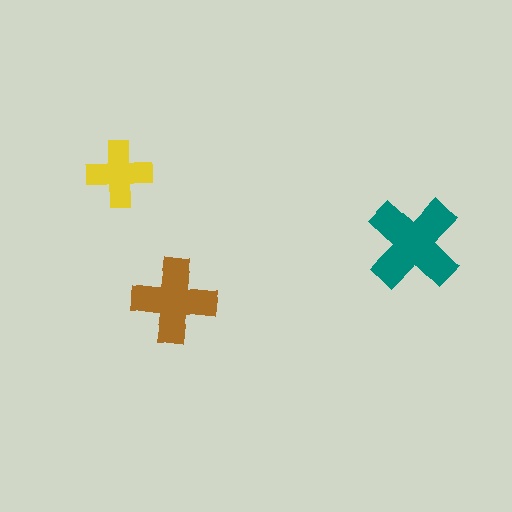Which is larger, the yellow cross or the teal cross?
The teal one.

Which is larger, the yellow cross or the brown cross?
The brown one.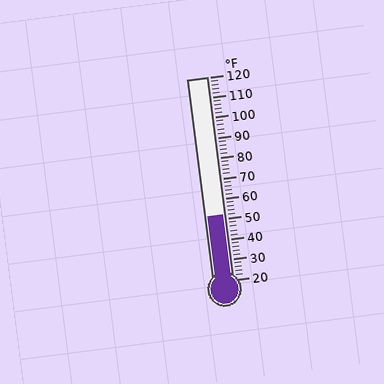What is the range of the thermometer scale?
The thermometer scale ranges from 20°F to 120°F.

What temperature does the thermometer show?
The thermometer shows approximately 52°F.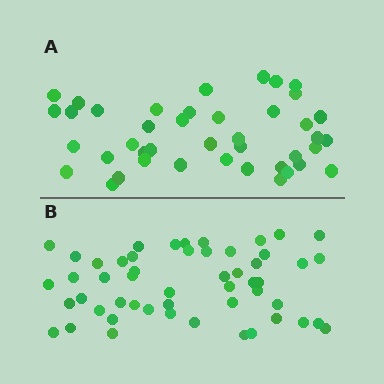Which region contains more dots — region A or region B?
Region B (the bottom region) has more dots.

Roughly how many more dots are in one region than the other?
Region B has roughly 10 or so more dots than region A.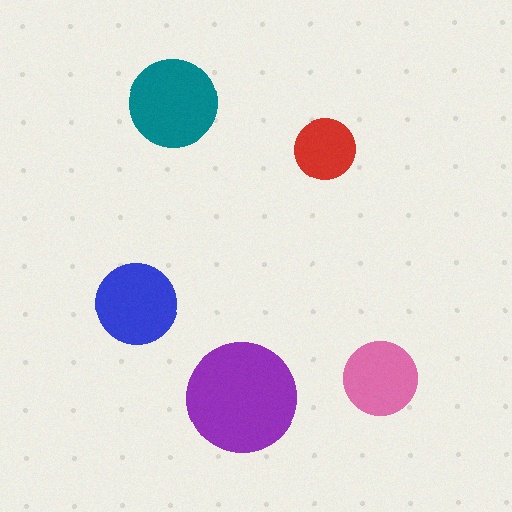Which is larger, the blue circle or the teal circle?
The teal one.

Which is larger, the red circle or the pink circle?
The pink one.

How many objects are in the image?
There are 5 objects in the image.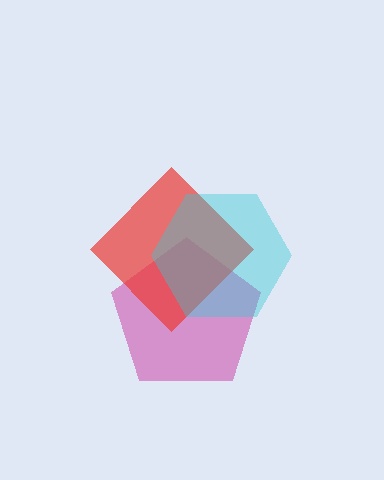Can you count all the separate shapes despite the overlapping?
Yes, there are 3 separate shapes.